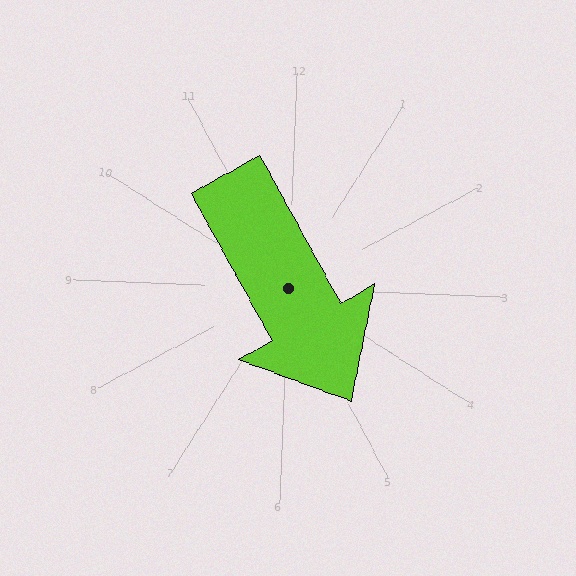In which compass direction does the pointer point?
Southeast.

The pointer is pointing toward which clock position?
Roughly 5 o'clock.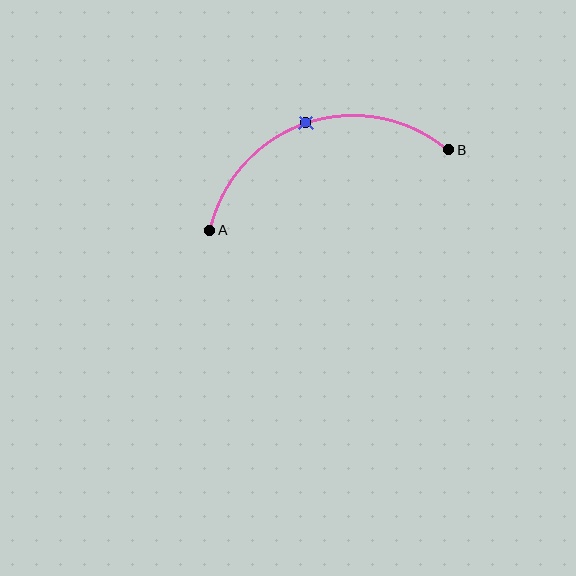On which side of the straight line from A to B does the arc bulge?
The arc bulges above the straight line connecting A and B.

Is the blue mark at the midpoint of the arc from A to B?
Yes. The blue mark lies on the arc at equal arc-length from both A and B — it is the arc midpoint.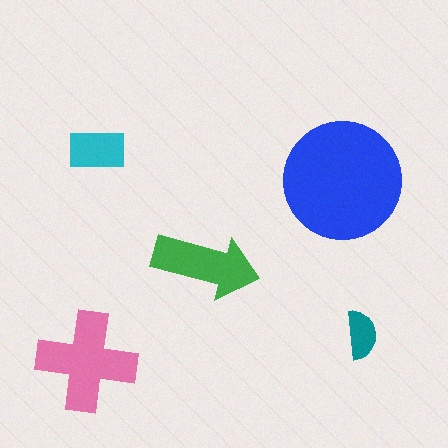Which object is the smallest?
The teal semicircle.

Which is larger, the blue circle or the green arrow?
The blue circle.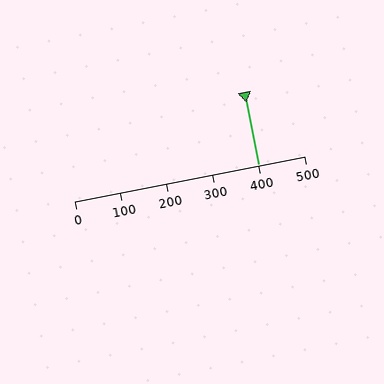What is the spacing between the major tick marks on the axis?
The major ticks are spaced 100 apart.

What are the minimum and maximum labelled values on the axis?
The axis runs from 0 to 500.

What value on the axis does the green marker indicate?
The marker indicates approximately 400.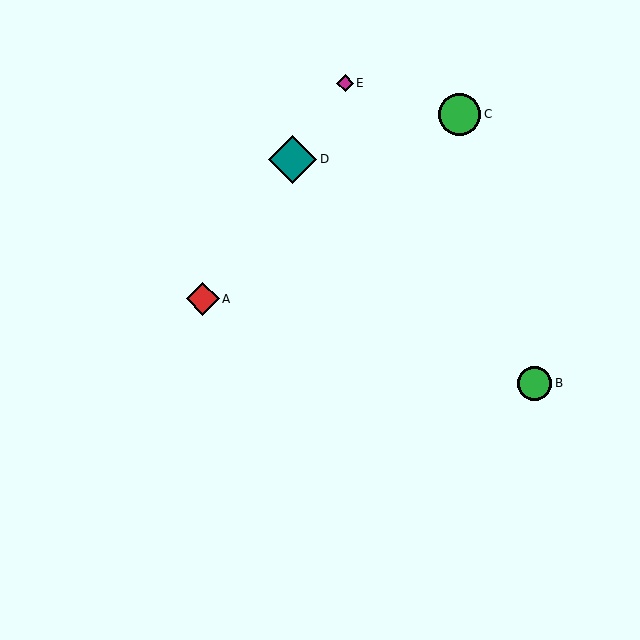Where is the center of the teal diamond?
The center of the teal diamond is at (293, 159).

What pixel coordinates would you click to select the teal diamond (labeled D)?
Click at (293, 159) to select the teal diamond D.